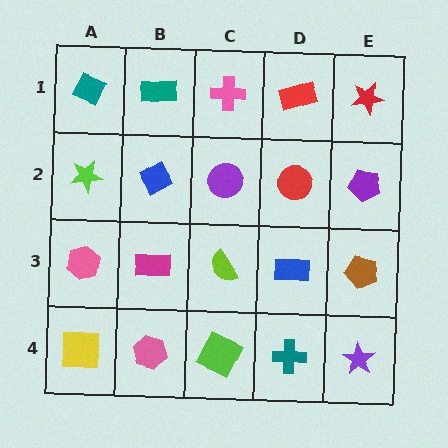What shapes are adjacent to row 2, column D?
A red rectangle (row 1, column D), a blue rectangle (row 3, column D), a purple circle (row 2, column C), a purple pentagon (row 2, column E).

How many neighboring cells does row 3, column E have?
3.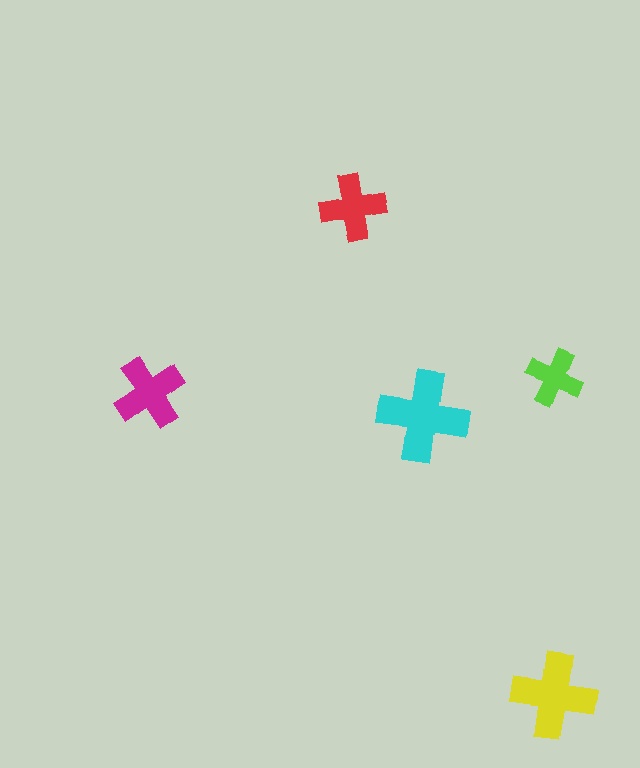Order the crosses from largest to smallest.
the cyan one, the yellow one, the magenta one, the red one, the lime one.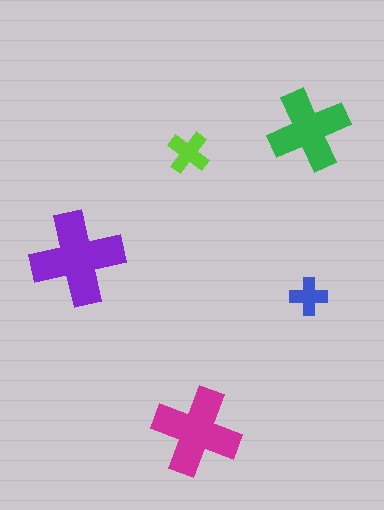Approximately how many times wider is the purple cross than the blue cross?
About 2.5 times wider.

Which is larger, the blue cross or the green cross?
The green one.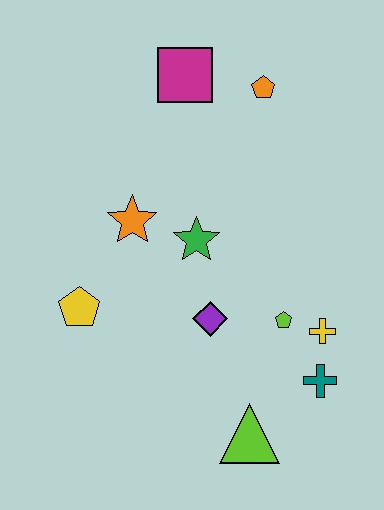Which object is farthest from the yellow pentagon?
The orange pentagon is farthest from the yellow pentagon.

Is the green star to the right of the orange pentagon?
No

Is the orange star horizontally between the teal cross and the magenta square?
No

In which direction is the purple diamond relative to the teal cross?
The purple diamond is to the left of the teal cross.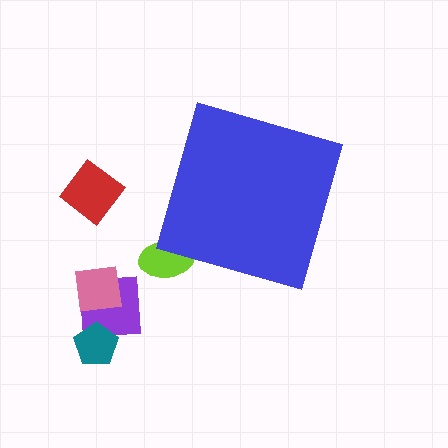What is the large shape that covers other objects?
A blue diamond.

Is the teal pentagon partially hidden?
No, the teal pentagon is fully visible.